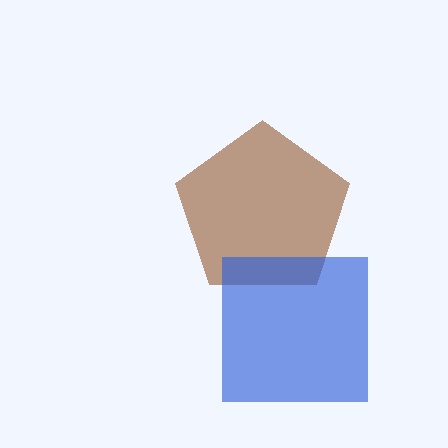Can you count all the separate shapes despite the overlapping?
Yes, there are 2 separate shapes.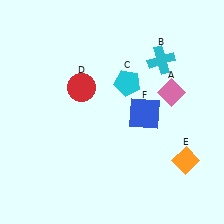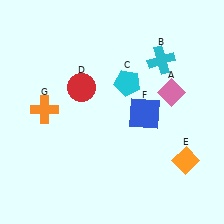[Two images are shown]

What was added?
An orange cross (G) was added in Image 2.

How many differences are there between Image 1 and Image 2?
There is 1 difference between the two images.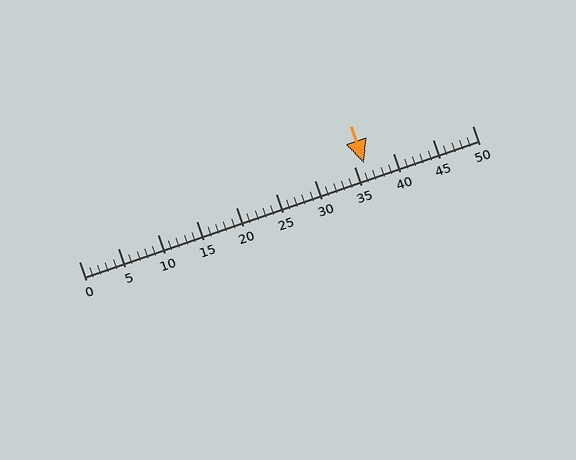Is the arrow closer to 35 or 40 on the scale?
The arrow is closer to 35.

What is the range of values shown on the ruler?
The ruler shows values from 0 to 50.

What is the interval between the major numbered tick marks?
The major tick marks are spaced 5 units apart.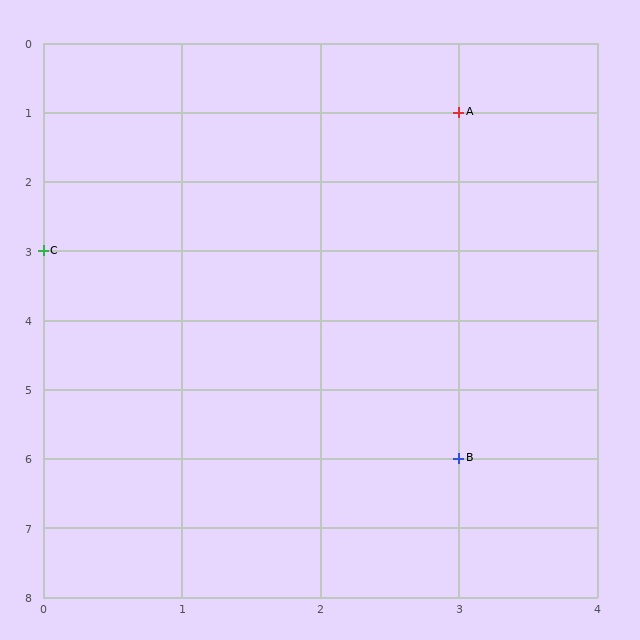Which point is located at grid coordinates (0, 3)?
Point C is at (0, 3).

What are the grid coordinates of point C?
Point C is at grid coordinates (0, 3).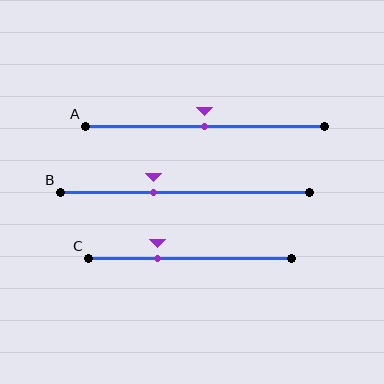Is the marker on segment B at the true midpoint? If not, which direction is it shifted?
No, the marker on segment B is shifted to the left by about 13% of the segment length.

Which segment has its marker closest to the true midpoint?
Segment A has its marker closest to the true midpoint.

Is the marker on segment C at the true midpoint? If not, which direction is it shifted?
No, the marker on segment C is shifted to the left by about 16% of the segment length.